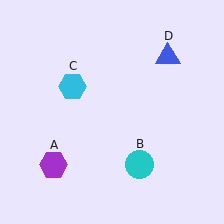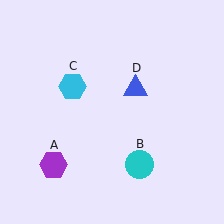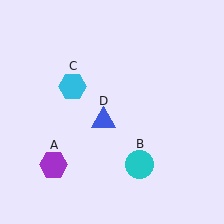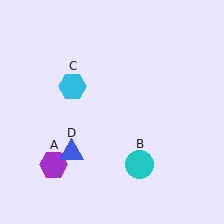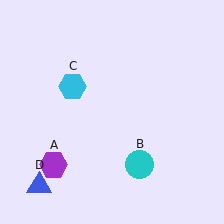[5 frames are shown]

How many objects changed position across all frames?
1 object changed position: blue triangle (object D).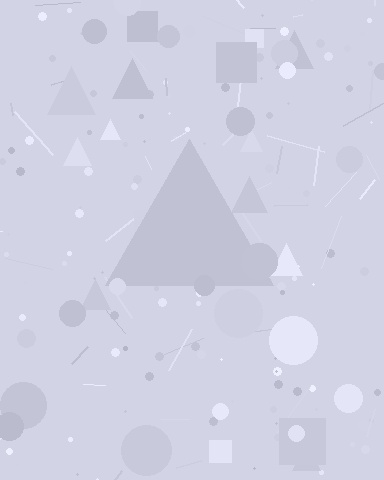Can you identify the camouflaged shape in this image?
The camouflaged shape is a triangle.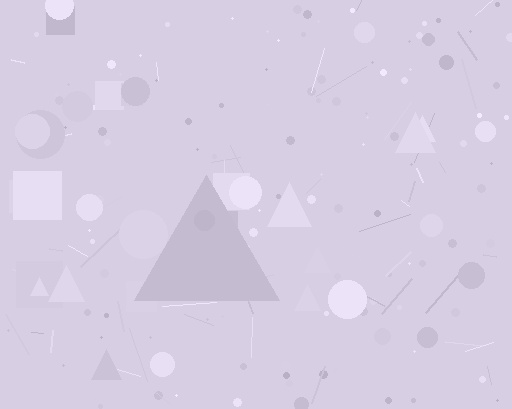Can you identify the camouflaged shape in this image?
The camouflaged shape is a triangle.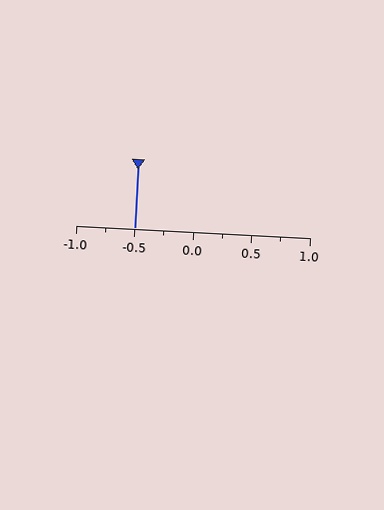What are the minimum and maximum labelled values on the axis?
The axis runs from -1.0 to 1.0.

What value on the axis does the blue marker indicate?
The marker indicates approximately -0.5.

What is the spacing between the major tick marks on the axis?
The major ticks are spaced 0.5 apart.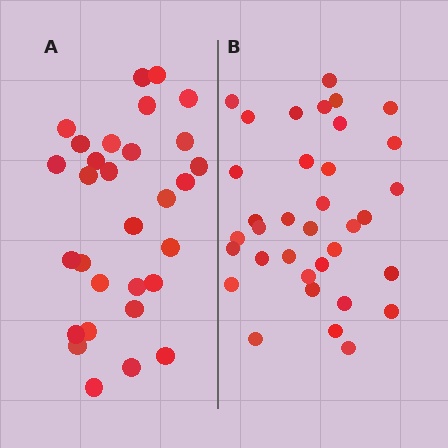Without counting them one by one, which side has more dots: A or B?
Region B (the right region) has more dots.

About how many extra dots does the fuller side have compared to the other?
Region B has about 5 more dots than region A.